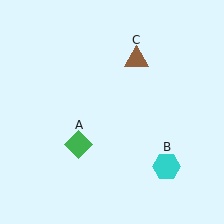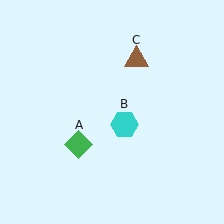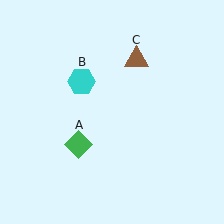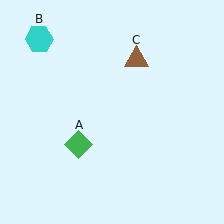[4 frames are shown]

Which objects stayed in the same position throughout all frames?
Green diamond (object A) and brown triangle (object C) remained stationary.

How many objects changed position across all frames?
1 object changed position: cyan hexagon (object B).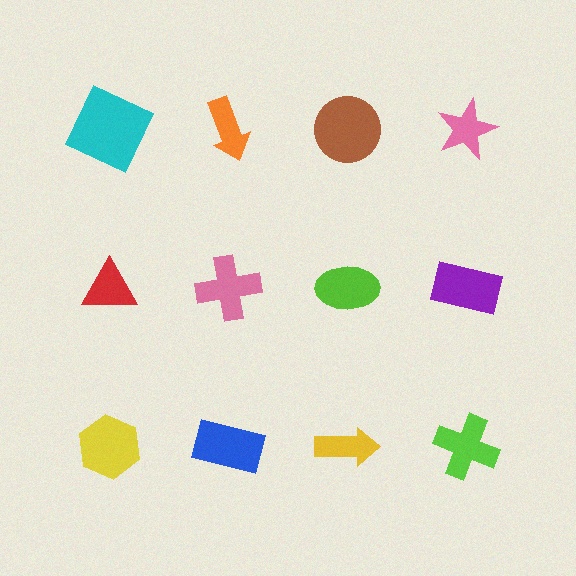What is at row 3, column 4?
A lime cross.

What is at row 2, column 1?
A red triangle.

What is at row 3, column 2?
A blue rectangle.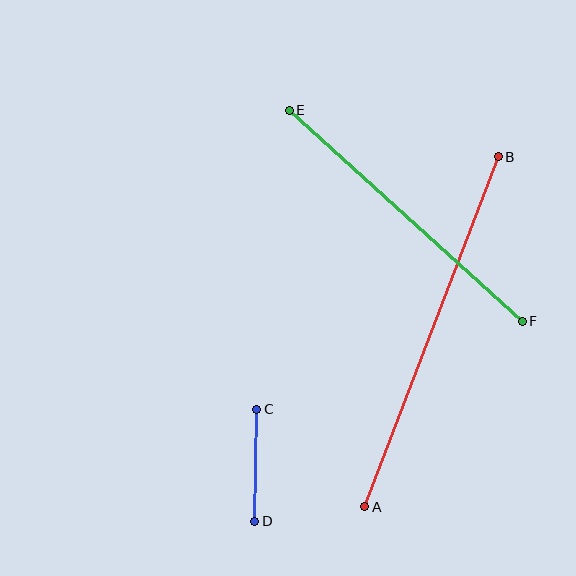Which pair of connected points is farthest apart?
Points A and B are farthest apart.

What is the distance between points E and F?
The distance is approximately 314 pixels.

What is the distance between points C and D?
The distance is approximately 112 pixels.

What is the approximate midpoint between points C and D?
The midpoint is at approximately (256, 465) pixels.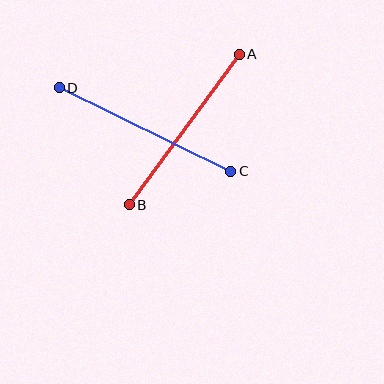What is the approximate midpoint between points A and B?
The midpoint is at approximately (184, 130) pixels.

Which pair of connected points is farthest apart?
Points C and D are farthest apart.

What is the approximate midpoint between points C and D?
The midpoint is at approximately (145, 129) pixels.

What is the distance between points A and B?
The distance is approximately 186 pixels.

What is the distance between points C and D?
The distance is approximately 191 pixels.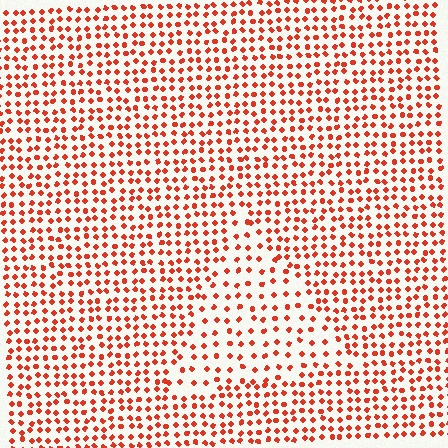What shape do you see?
I see a triangle.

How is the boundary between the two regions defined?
The boundary is defined by a change in element density (approximately 1.8x ratio). All elements are the same color, size, and shape.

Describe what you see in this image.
The image contains small red elements arranged at two different densities. A triangle-shaped region is visible where the elements are less densely packed than the surrounding area.